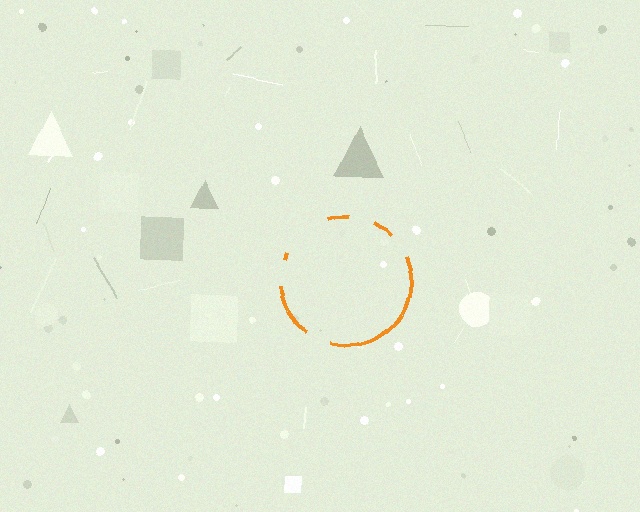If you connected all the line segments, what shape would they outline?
They would outline a circle.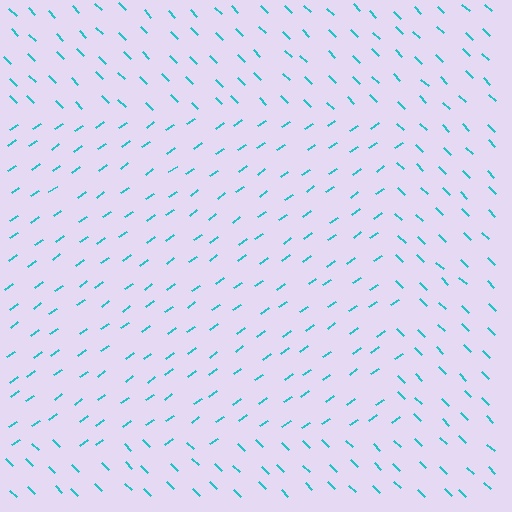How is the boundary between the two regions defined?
The boundary is defined purely by a change in line orientation (approximately 80 degrees difference). All lines are the same color and thickness.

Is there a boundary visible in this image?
Yes, there is a texture boundary formed by a change in line orientation.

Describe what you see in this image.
The image is filled with small cyan line segments. A rectangle region in the image has lines oriented differently from the surrounding lines, creating a visible texture boundary.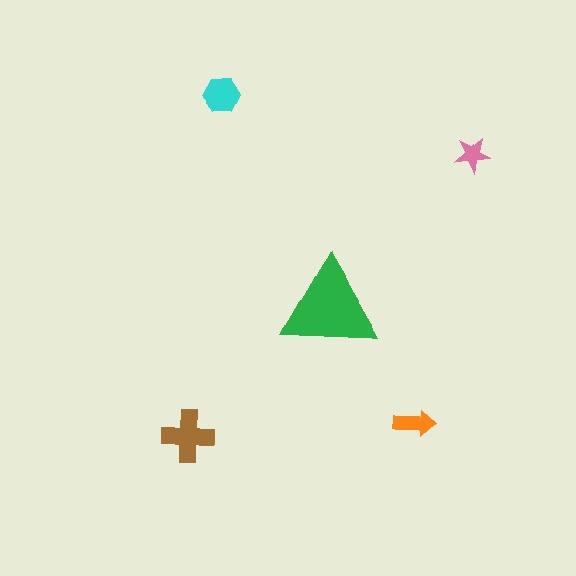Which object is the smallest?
The pink star.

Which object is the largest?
The green triangle.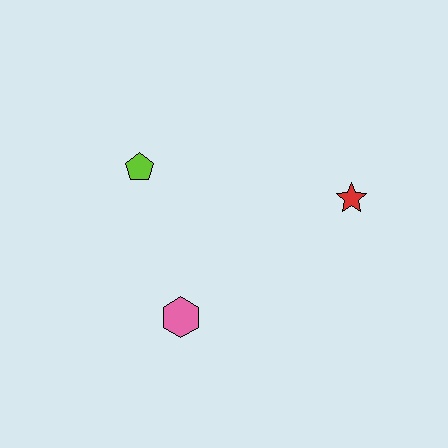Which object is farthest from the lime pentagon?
The red star is farthest from the lime pentagon.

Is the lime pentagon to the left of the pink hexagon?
Yes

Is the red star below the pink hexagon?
No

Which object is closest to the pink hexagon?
The lime pentagon is closest to the pink hexagon.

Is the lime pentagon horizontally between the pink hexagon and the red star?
No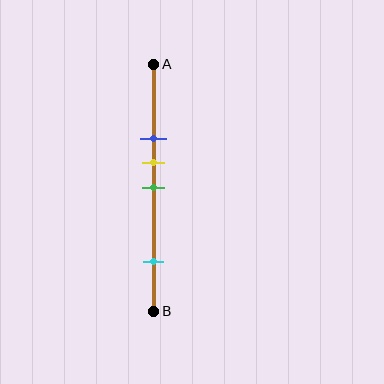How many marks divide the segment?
There are 4 marks dividing the segment.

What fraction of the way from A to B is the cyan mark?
The cyan mark is approximately 80% (0.8) of the way from A to B.